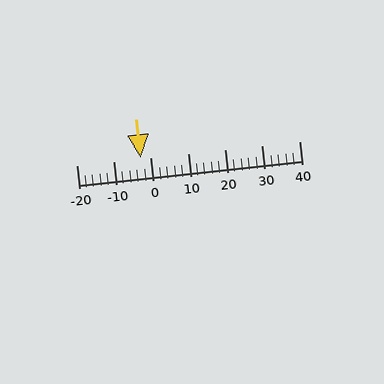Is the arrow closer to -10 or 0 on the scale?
The arrow is closer to 0.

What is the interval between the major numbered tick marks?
The major tick marks are spaced 10 units apart.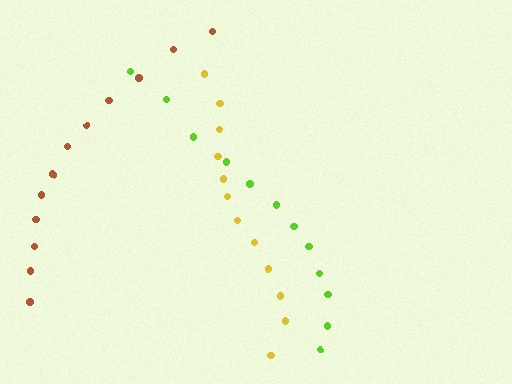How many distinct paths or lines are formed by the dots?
There are 3 distinct paths.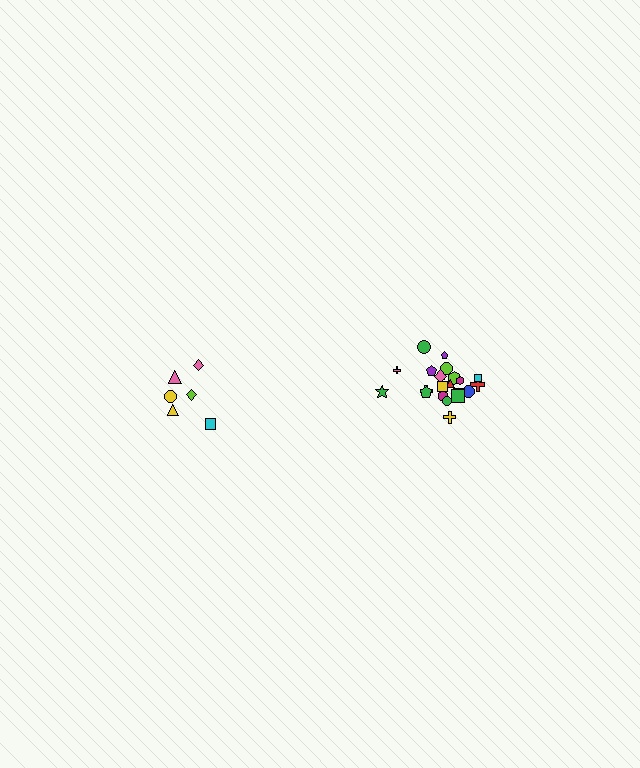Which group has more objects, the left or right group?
The right group.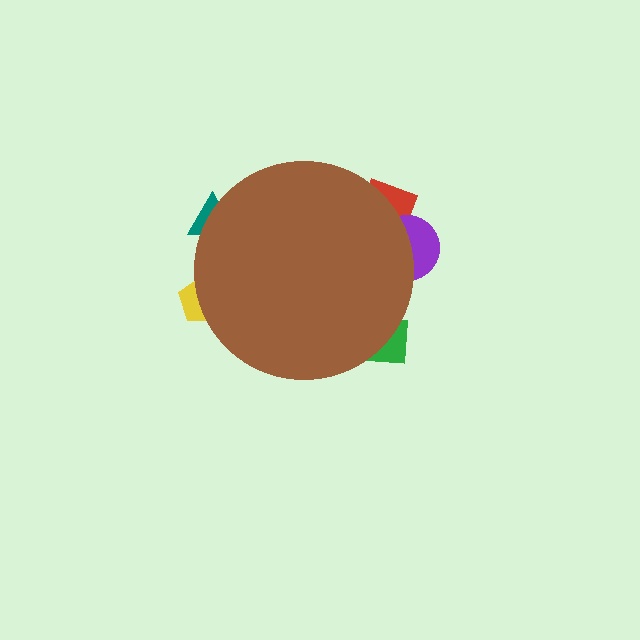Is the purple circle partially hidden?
Yes, the purple circle is partially hidden behind the brown circle.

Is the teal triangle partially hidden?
Yes, the teal triangle is partially hidden behind the brown circle.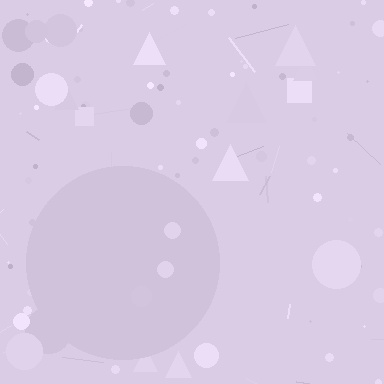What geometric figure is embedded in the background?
A circle is embedded in the background.